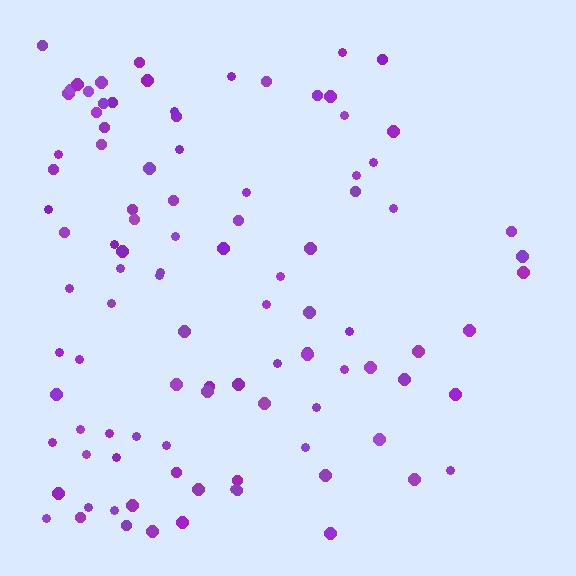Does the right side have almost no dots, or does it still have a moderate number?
Still a moderate number, just noticeably fewer than the left.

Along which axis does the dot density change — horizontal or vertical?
Horizontal.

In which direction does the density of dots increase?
From right to left, with the left side densest.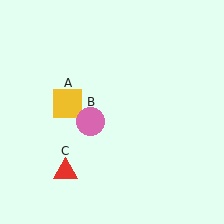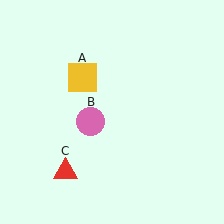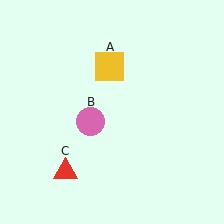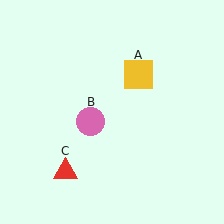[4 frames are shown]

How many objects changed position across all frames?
1 object changed position: yellow square (object A).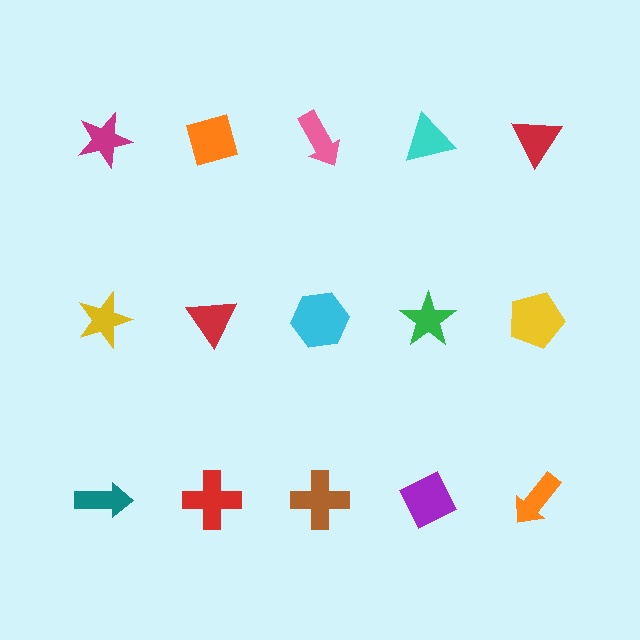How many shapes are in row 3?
5 shapes.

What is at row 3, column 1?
A teal arrow.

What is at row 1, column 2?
An orange diamond.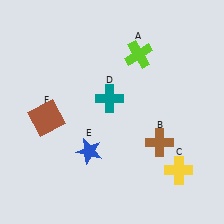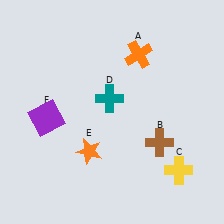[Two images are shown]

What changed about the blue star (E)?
In Image 1, E is blue. In Image 2, it changed to orange.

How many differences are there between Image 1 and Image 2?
There are 3 differences between the two images.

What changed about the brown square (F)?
In Image 1, F is brown. In Image 2, it changed to purple.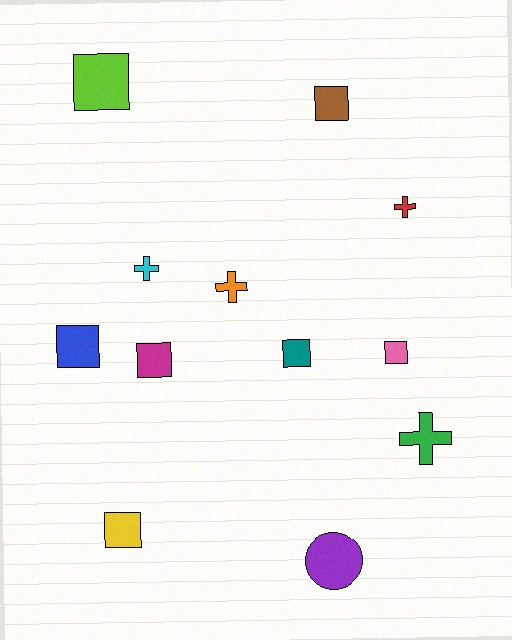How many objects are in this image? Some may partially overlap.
There are 12 objects.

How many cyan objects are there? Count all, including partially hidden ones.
There is 1 cyan object.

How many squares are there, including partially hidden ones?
There are 7 squares.